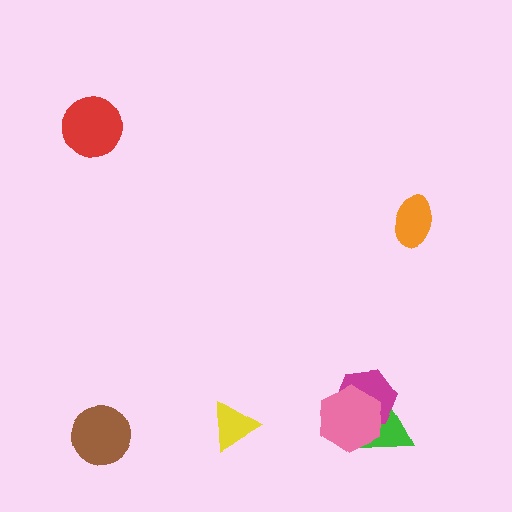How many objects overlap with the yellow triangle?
0 objects overlap with the yellow triangle.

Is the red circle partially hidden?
No, no other shape covers it.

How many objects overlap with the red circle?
0 objects overlap with the red circle.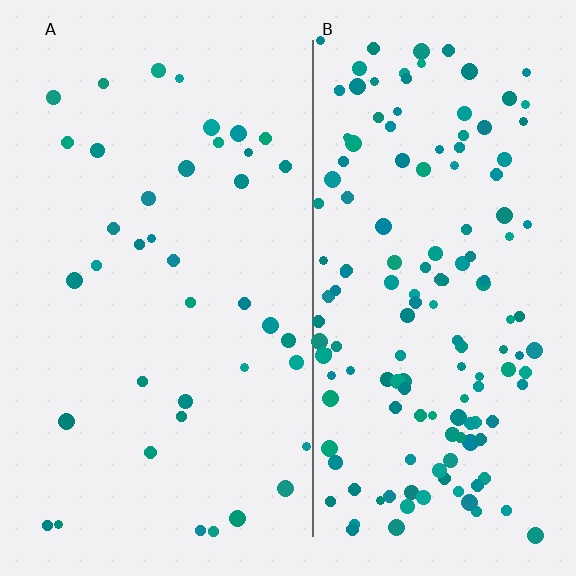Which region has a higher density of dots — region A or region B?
B (the right).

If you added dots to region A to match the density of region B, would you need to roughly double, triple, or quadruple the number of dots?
Approximately quadruple.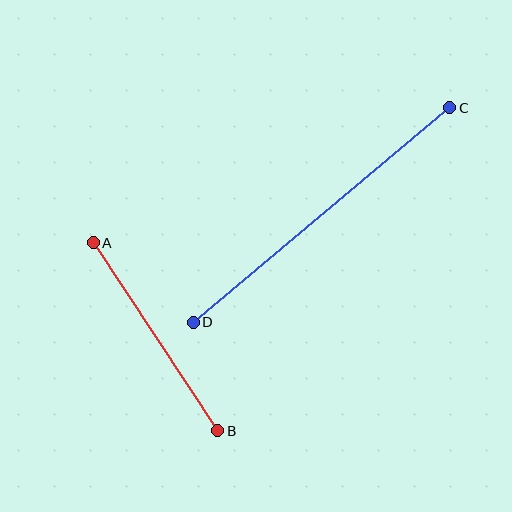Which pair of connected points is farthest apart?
Points C and D are farthest apart.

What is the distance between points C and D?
The distance is approximately 335 pixels.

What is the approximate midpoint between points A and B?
The midpoint is at approximately (155, 337) pixels.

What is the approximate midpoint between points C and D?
The midpoint is at approximately (322, 215) pixels.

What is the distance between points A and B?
The distance is approximately 226 pixels.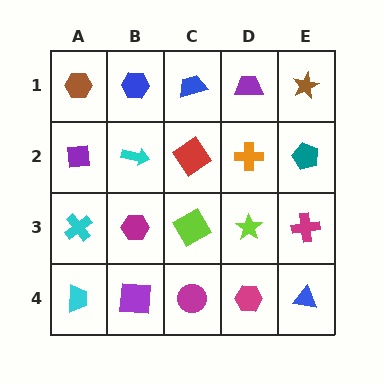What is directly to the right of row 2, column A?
A cyan arrow.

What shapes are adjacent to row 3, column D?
An orange cross (row 2, column D), a magenta hexagon (row 4, column D), a lime square (row 3, column C), a magenta cross (row 3, column E).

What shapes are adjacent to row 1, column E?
A teal pentagon (row 2, column E), a purple trapezoid (row 1, column D).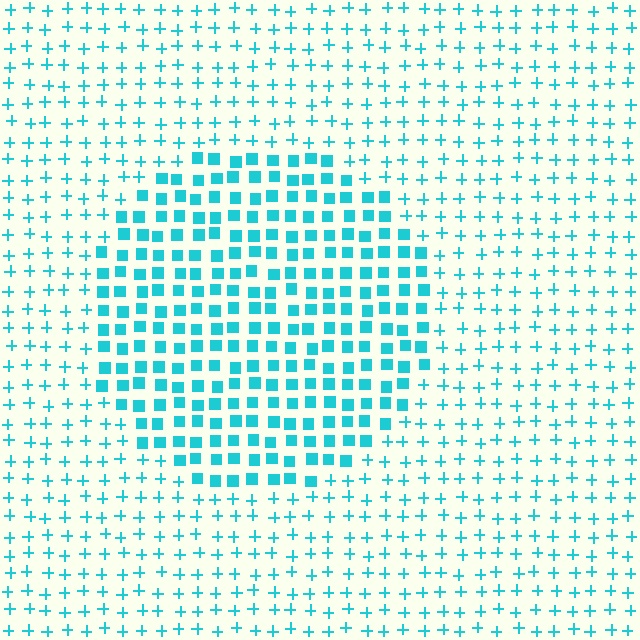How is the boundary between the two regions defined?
The boundary is defined by a change in element shape: squares inside vs. plus signs outside. All elements share the same color and spacing.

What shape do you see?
I see a circle.